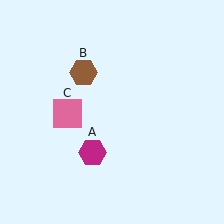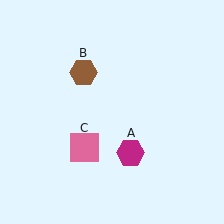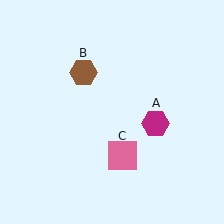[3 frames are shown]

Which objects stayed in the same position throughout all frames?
Brown hexagon (object B) remained stationary.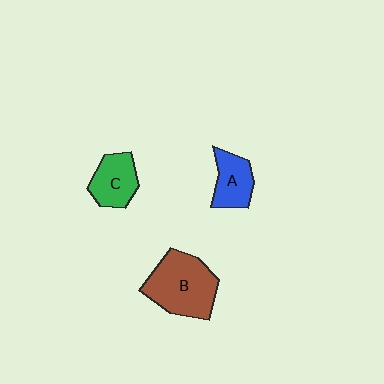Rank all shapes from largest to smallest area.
From largest to smallest: B (brown), C (green), A (blue).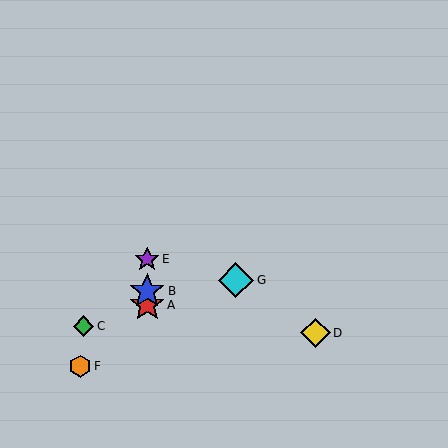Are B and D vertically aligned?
No, B is at x≈147 and D is at x≈315.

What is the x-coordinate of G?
Object G is at x≈236.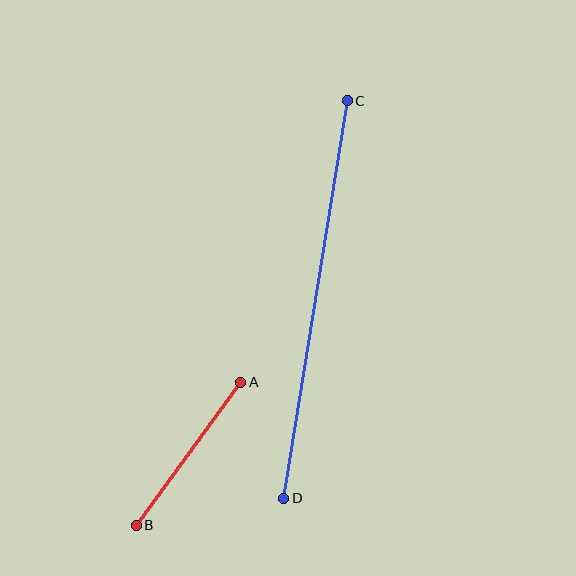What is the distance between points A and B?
The distance is approximately 177 pixels.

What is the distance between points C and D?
The distance is approximately 403 pixels.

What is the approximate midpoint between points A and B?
The midpoint is at approximately (189, 454) pixels.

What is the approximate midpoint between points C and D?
The midpoint is at approximately (315, 300) pixels.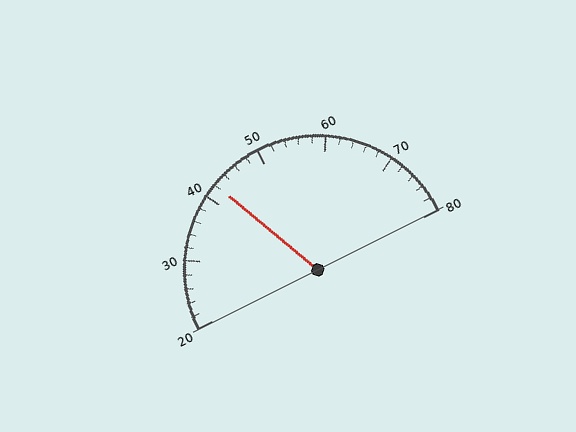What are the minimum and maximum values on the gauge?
The gauge ranges from 20 to 80.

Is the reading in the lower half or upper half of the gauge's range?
The reading is in the lower half of the range (20 to 80).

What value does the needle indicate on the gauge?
The needle indicates approximately 42.